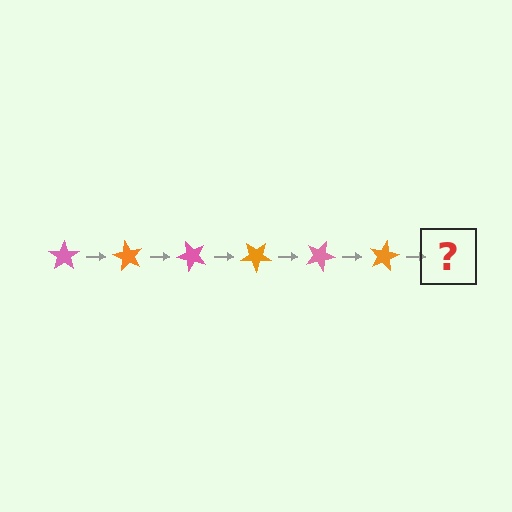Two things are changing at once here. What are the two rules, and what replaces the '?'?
The two rules are that it rotates 60 degrees each step and the color cycles through pink and orange. The '?' should be a pink star, rotated 360 degrees from the start.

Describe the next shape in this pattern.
It should be a pink star, rotated 360 degrees from the start.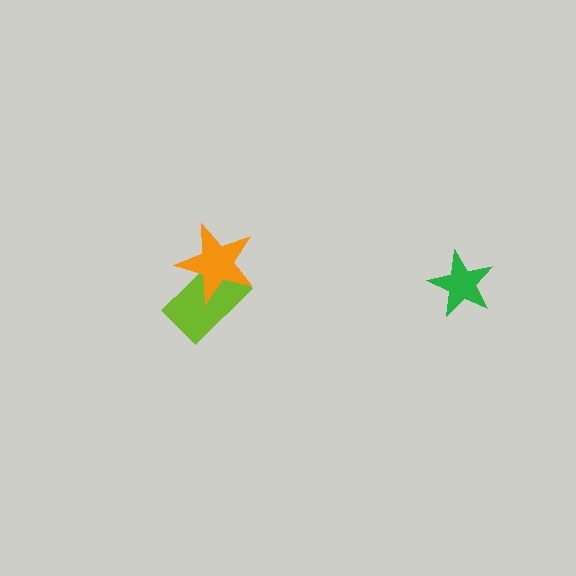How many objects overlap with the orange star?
1 object overlaps with the orange star.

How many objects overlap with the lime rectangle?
1 object overlaps with the lime rectangle.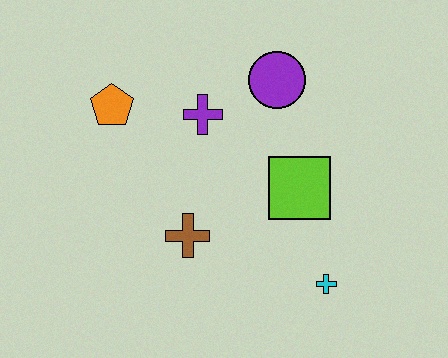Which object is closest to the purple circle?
The purple cross is closest to the purple circle.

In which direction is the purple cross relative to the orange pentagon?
The purple cross is to the right of the orange pentagon.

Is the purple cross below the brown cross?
No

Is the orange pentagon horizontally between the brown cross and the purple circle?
No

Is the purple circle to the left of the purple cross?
No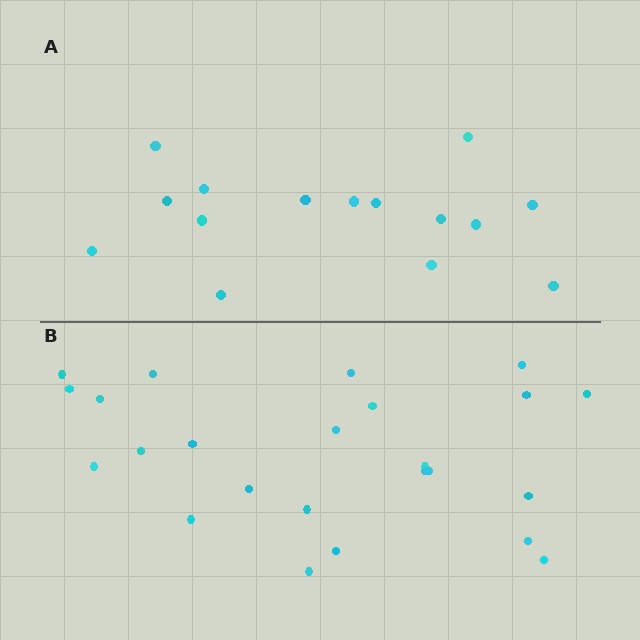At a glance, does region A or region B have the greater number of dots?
Region B (the bottom region) has more dots.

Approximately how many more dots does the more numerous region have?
Region B has roughly 8 or so more dots than region A.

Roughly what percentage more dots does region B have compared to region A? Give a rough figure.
About 60% more.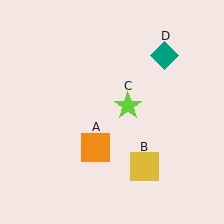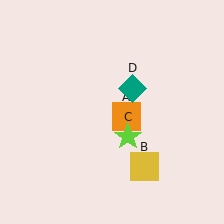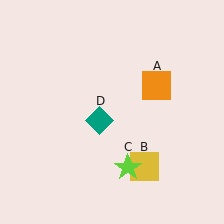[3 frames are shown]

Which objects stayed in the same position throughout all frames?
Yellow square (object B) remained stationary.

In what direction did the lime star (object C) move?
The lime star (object C) moved down.